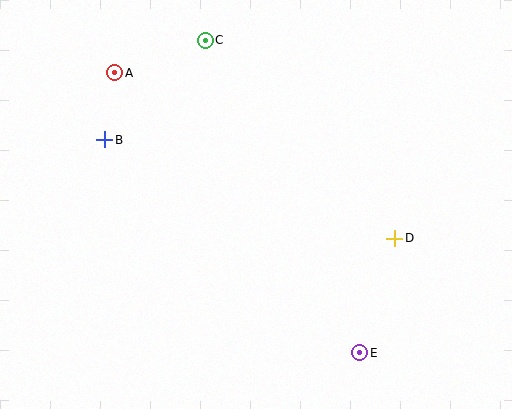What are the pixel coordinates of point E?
Point E is at (360, 353).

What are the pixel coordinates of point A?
Point A is at (115, 73).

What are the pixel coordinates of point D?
Point D is at (395, 238).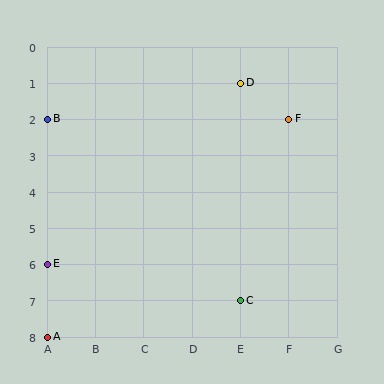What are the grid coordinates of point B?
Point B is at grid coordinates (A, 2).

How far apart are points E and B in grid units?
Points E and B are 4 rows apart.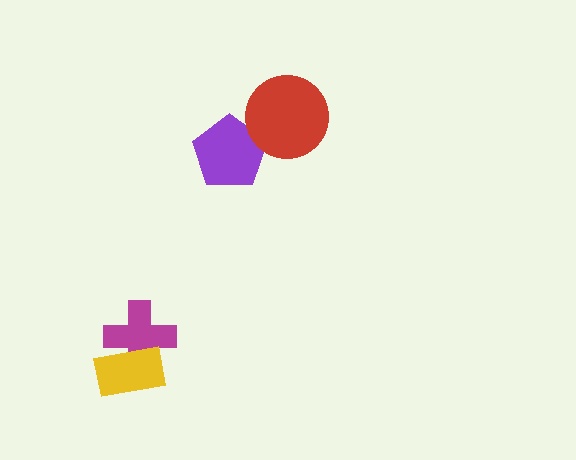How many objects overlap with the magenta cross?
1 object overlaps with the magenta cross.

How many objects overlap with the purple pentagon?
1 object overlaps with the purple pentagon.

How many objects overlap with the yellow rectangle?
1 object overlaps with the yellow rectangle.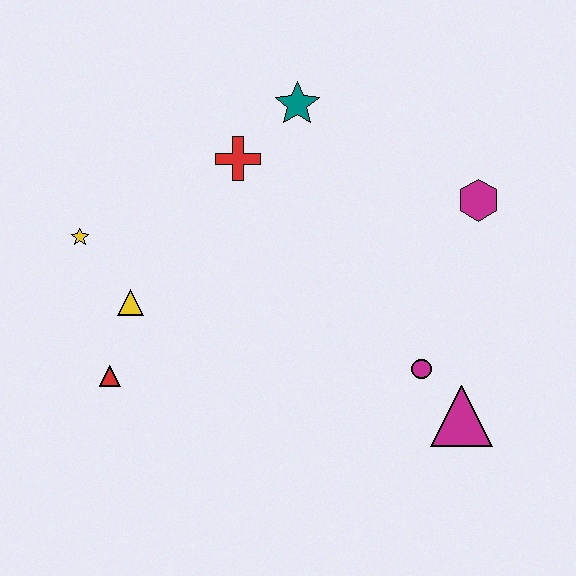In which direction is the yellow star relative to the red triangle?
The yellow star is above the red triangle.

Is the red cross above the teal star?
No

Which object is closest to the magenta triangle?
The magenta circle is closest to the magenta triangle.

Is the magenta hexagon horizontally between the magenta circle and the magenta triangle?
No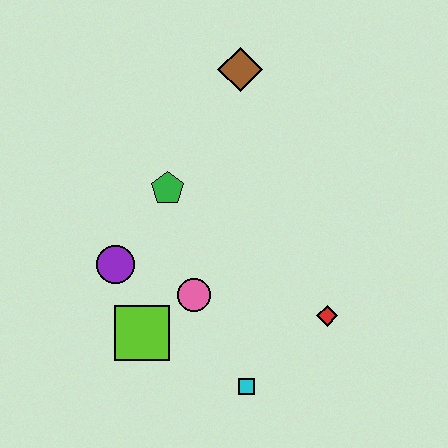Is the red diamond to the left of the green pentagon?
No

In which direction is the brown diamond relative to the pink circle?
The brown diamond is above the pink circle.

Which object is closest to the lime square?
The pink circle is closest to the lime square.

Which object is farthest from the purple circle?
The brown diamond is farthest from the purple circle.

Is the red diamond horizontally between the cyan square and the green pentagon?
No